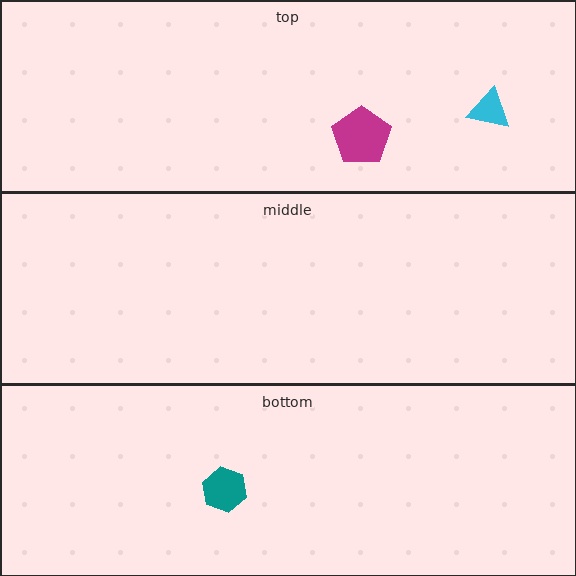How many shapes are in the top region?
2.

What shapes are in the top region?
The cyan triangle, the magenta pentagon.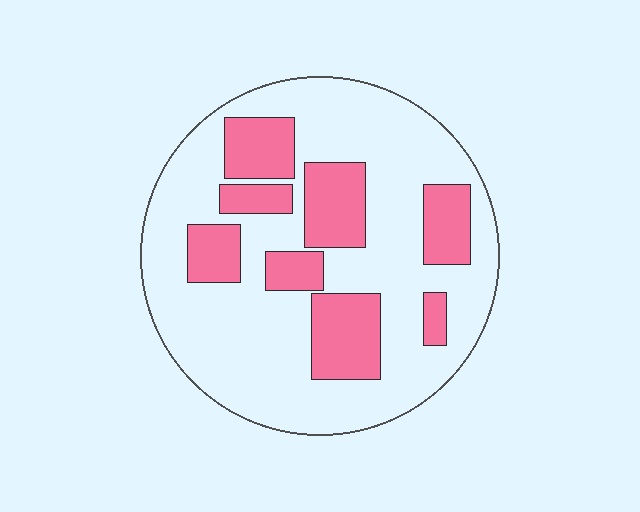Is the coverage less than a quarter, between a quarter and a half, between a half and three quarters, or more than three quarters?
Between a quarter and a half.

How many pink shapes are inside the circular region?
8.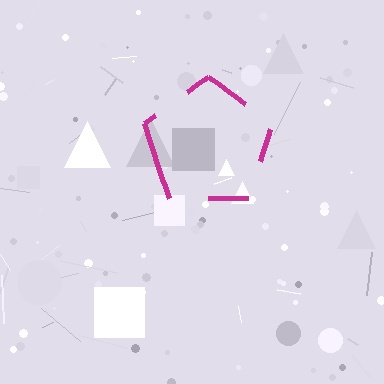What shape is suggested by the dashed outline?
The dashed outline suggests a pentagon.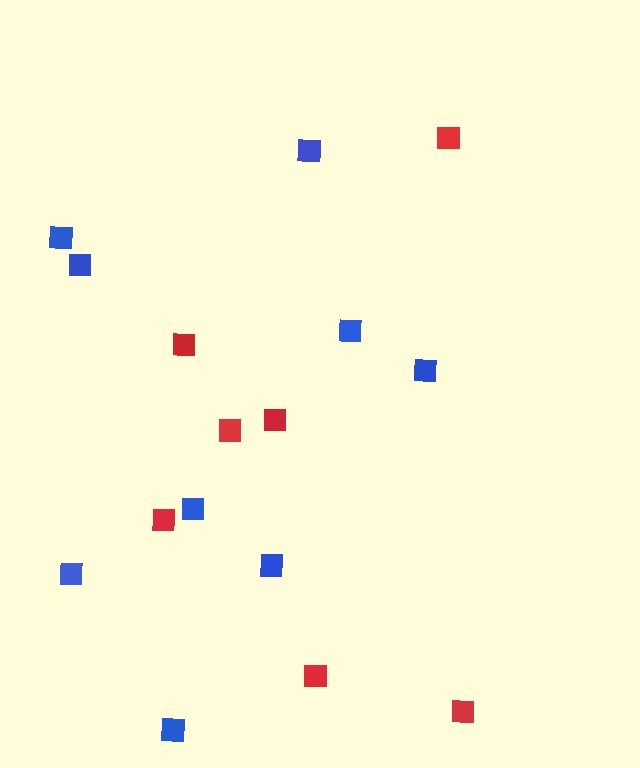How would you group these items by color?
There are 2 groups: one group of blue squares (9) and one group of red squares (7).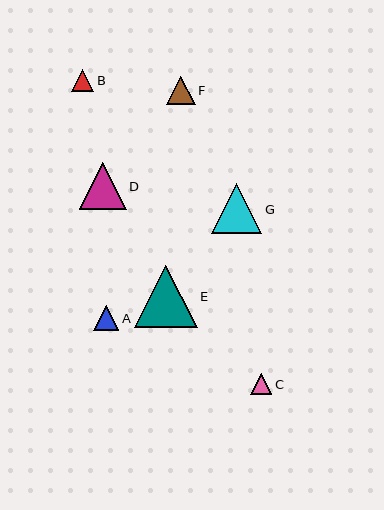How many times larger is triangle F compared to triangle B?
Triangle F is approximately 1.3 times the size of triangle B.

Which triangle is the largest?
Triangle E is the largest with a size of approximately 63 pixels.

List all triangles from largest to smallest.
From largest to smallest: E, G, D, F, A, B, C.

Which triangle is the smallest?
Triangle C is the smallest with a size of approximately 21 pixels.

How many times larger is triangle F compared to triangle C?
Triangle F is approximately 1.4 times the size of triangle C.